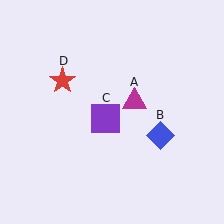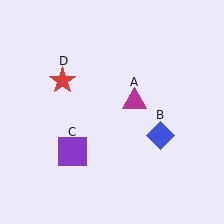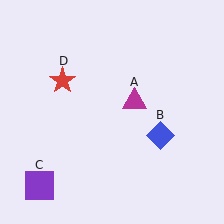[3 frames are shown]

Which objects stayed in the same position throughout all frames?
Magenta triangle (object A) and blue diamond (object B) and red star (object D) remained stationary.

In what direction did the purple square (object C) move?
The purple square (object C) moved down and to the left.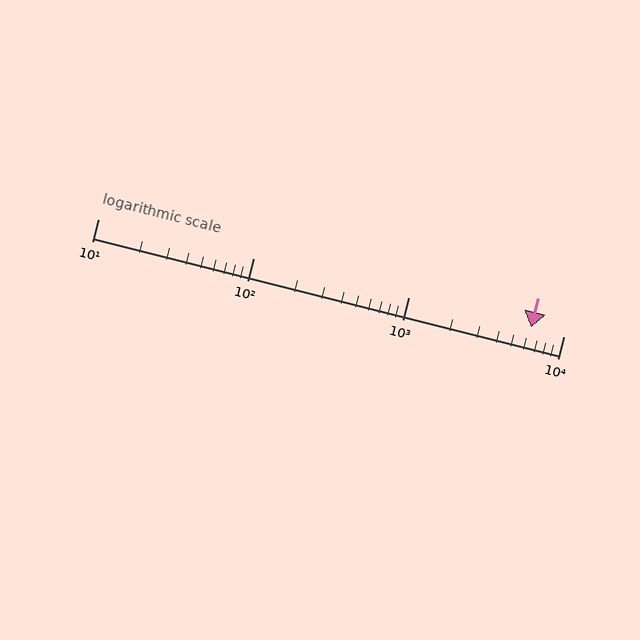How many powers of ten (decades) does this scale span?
The scale spans 3 decades, from 10 to 10000.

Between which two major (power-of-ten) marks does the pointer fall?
The pointer is between 1000 and 10000.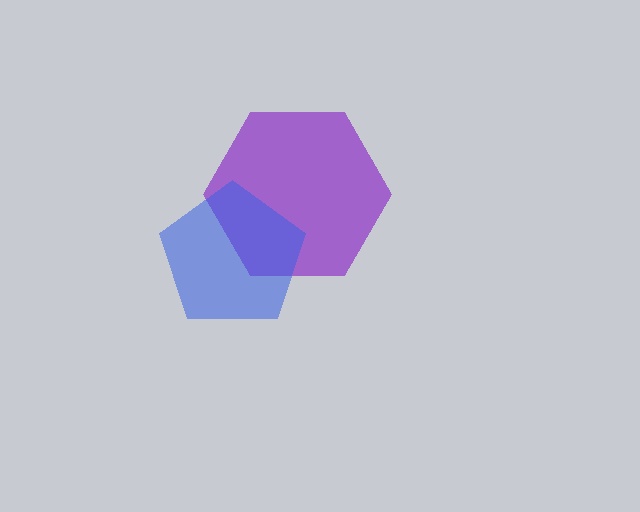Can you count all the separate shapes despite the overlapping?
Yes, there are 2 separate shapes.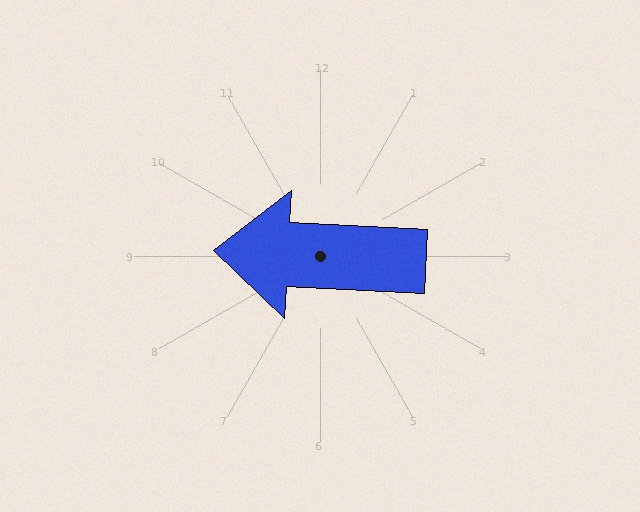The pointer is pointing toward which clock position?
Roughly 9 o'clock.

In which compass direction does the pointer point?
West.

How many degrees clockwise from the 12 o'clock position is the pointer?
Approximately 273 degrees.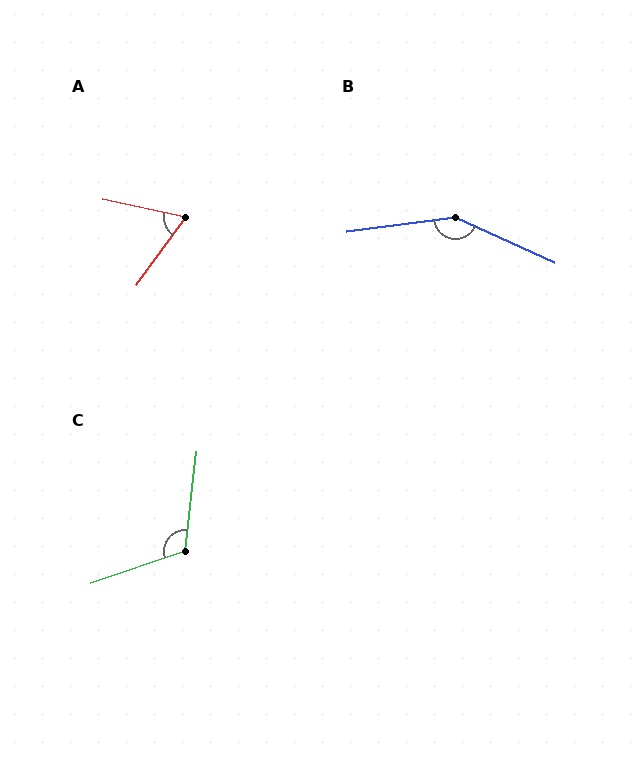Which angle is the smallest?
A, at approximately 66 degrees.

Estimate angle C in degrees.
Approximately 115 degrees.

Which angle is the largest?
B, at approximately 148 degrees.